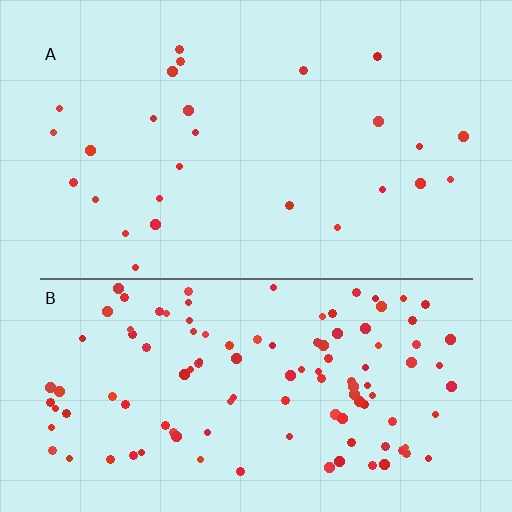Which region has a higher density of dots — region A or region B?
B (the bottom).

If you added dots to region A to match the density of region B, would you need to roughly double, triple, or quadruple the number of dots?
Approximately quadruple.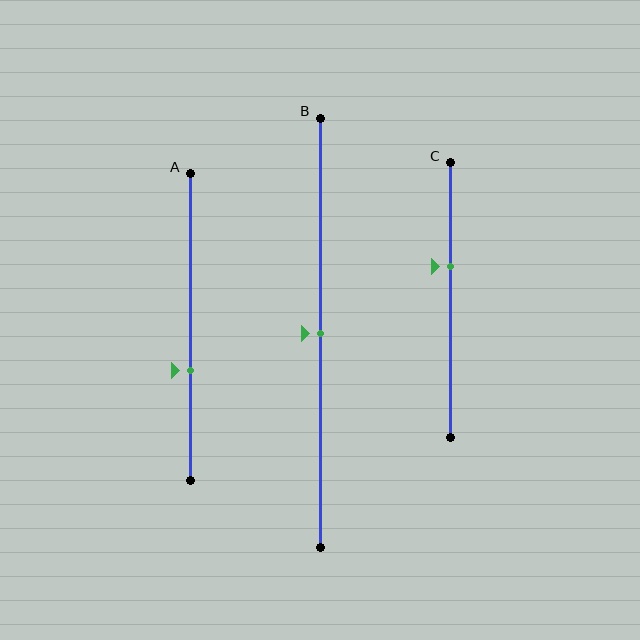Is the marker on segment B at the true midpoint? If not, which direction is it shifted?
Yes, the marker on segment B is at the true midpoint.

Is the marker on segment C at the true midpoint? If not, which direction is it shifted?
No, the marker on segment C is shifted upward by about 12% of the segment length.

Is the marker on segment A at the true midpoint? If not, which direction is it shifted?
No, the marker on segment A is shifted downward by about 14% of the segment length.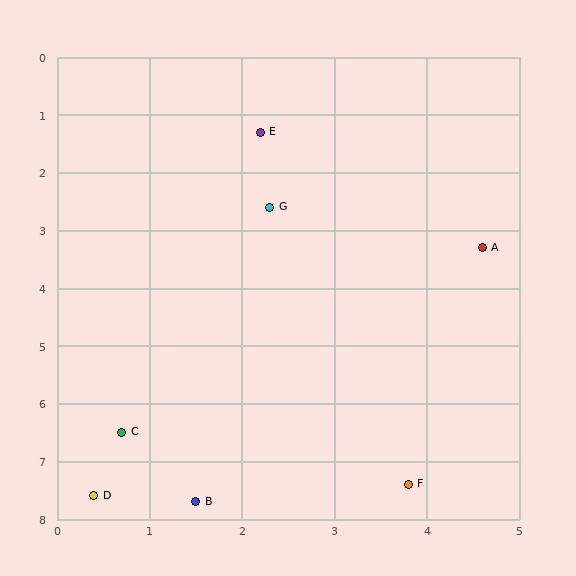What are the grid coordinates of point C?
Point C is at approximately (0.7, 6.5).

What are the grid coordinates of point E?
Point E is at approximately (2.2, 1.3).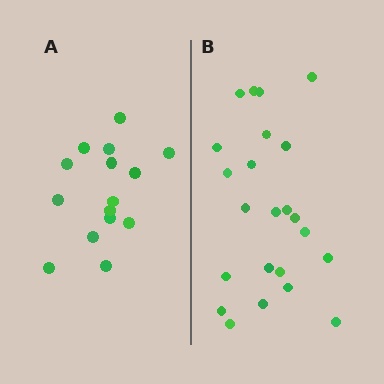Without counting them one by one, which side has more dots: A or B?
Region B (the right region) has more dots.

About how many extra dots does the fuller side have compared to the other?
Region B has roughly 8 or so more dots than region A.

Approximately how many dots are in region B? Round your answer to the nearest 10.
About 20 dots. (The exact count is 23, which rounds to 20.)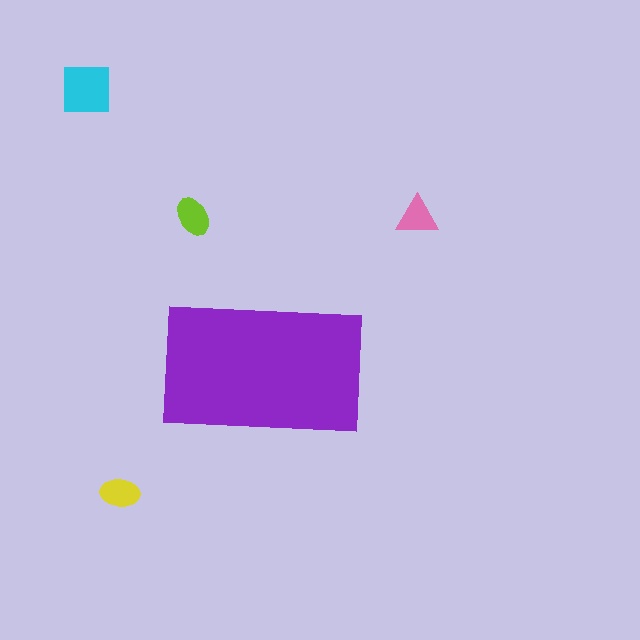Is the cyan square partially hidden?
No, the cyan square is fully visible.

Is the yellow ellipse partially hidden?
No, the yellow ellipse is fully visible.